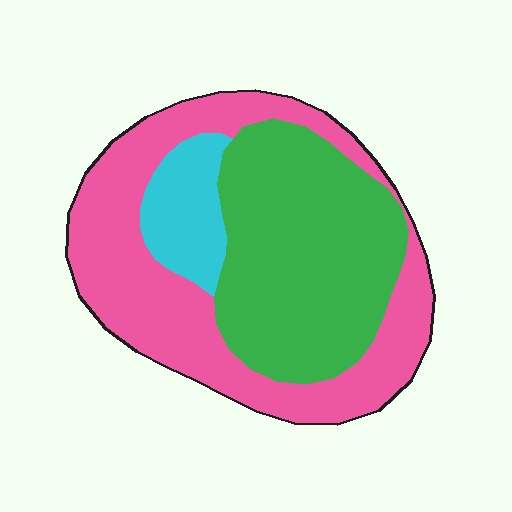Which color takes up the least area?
Cyan, at roughly 10%.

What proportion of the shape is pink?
Pink takes up between a quarter and a half of the shape.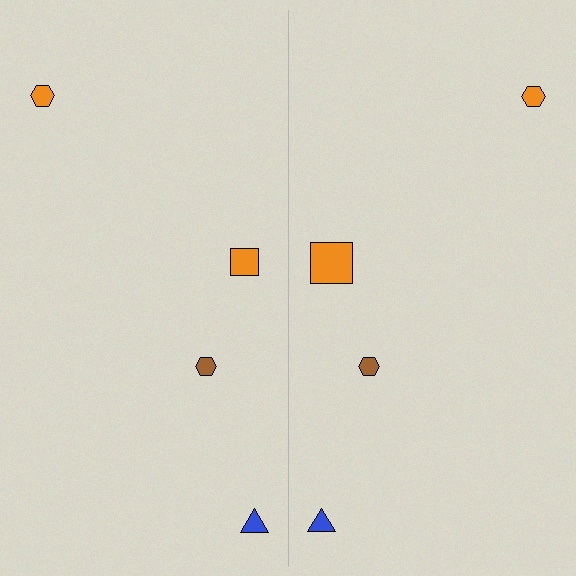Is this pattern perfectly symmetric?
No, the pattern is not perfectly symmetric. The orange square on the right side has a different size than its mirror counterpart.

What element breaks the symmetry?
The orange square on the right side has a different size than its mirror counterpart.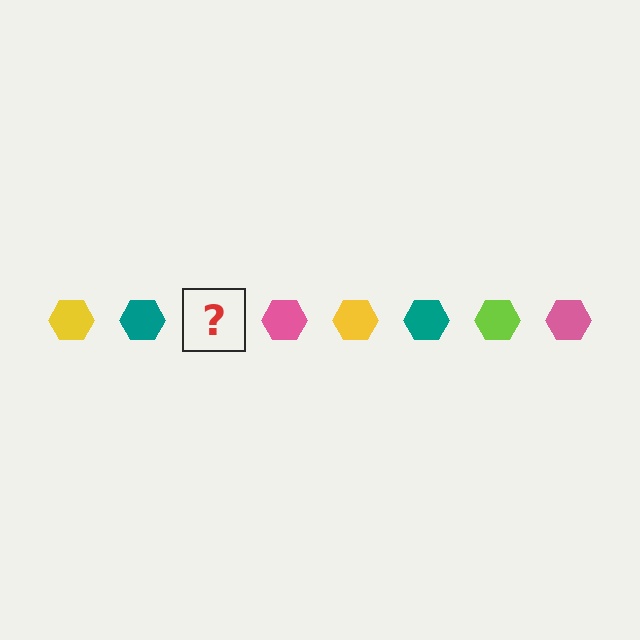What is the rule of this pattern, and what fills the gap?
The rule is that the pattern cycles through yellow, teal, lime, pink hexagons. The gap should be filled with a lime hexagon.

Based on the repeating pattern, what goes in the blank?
The blank should be a lime hexagon.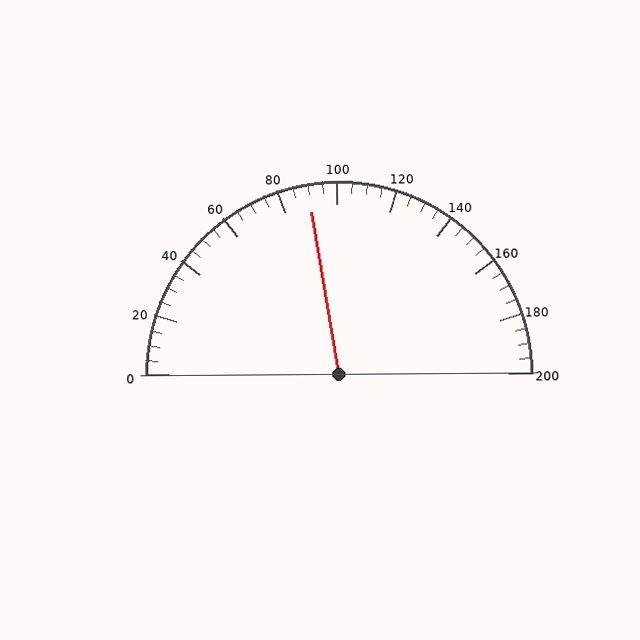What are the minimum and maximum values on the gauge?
The gauge ranges from 0 to 200.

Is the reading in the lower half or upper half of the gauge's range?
The reading is in the lower half of the range (0 to 200).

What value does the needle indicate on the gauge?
The needle indicates approximately 90.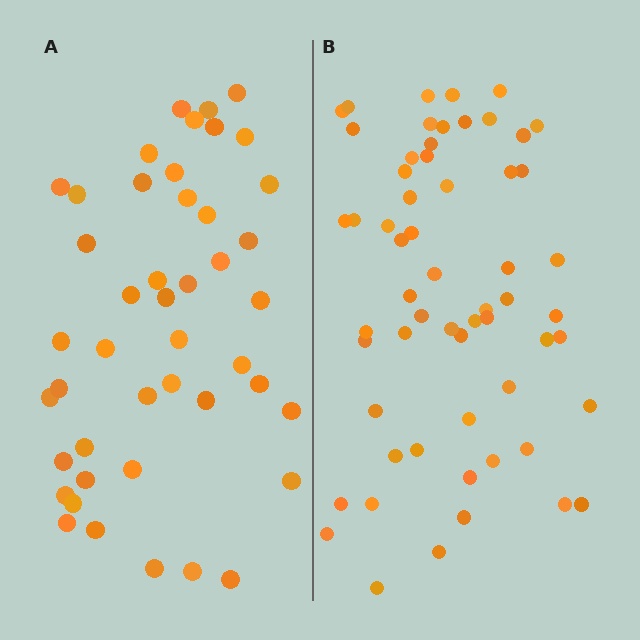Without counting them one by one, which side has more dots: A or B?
Region B (the right region) has more dots.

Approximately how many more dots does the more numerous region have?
Region B has approximately 15 more dots than region A.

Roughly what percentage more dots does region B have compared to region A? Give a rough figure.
About 30% more.